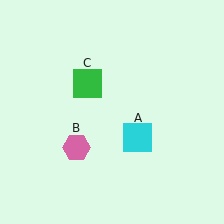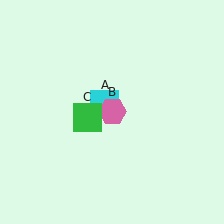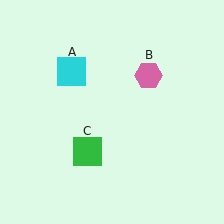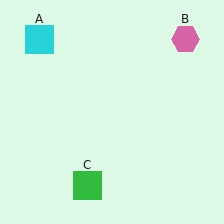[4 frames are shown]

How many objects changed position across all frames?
3 objects changed position: cyan square (object A), pink hexagon (object B), green square (object C).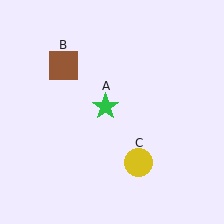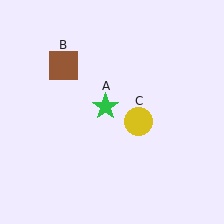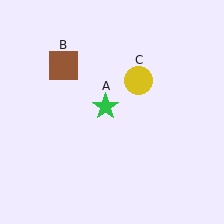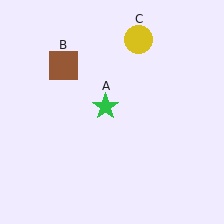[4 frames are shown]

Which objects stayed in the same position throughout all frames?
Green star (object A) and brown square (object B) remained stationary.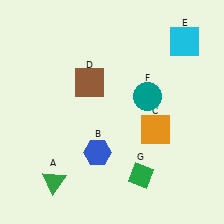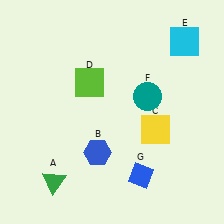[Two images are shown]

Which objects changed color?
C changed from orange to yellow. D changed from brown to lime. G changed from green to blue.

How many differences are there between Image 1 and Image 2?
There are 3 differences between the two images.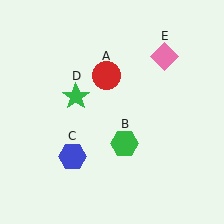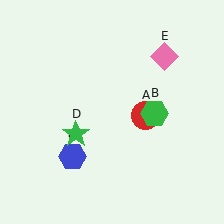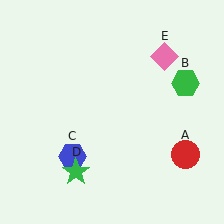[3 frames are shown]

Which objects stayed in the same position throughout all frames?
Blue hexagon (object C) and pink diamond (object E) remained stationary.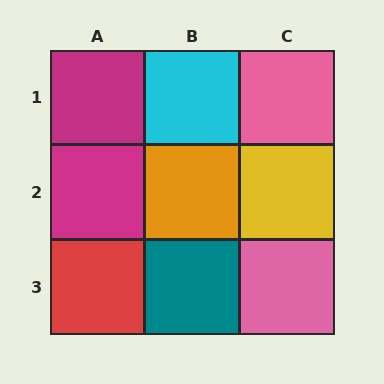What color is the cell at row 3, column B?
Teal.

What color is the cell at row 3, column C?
Pink.